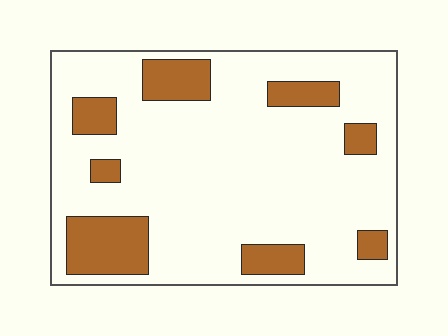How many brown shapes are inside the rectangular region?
8.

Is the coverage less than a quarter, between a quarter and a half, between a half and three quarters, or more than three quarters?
Less than a quarter.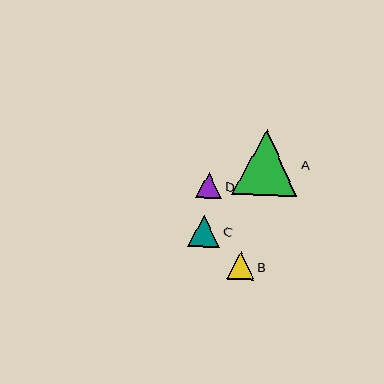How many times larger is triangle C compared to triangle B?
Triangle C is approximately 1.1 times the size of triangle B.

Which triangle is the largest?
Triangle A is the largest with a size of approximately 65 pixels.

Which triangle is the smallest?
Triangle D is the smallest with a size of approximately 26 pixels.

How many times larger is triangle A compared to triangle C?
Triangle A is approximately 2.0 times the size of triangle C.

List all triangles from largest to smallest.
From largest to smallest: A, C, B, D.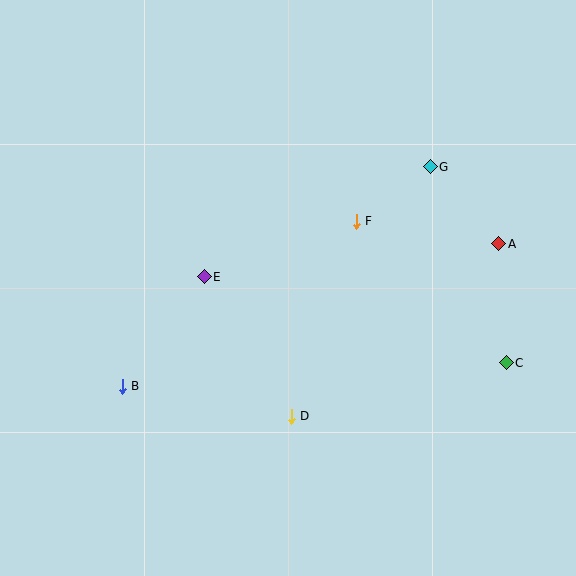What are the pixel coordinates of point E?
Point E is at (204, 277).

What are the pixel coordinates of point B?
Point B is at (122, 386).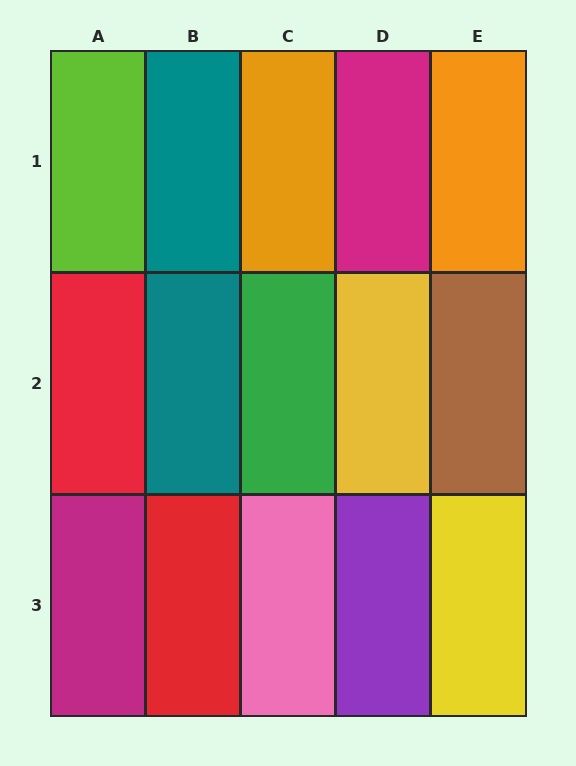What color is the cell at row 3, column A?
Magenta.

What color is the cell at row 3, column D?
Purple.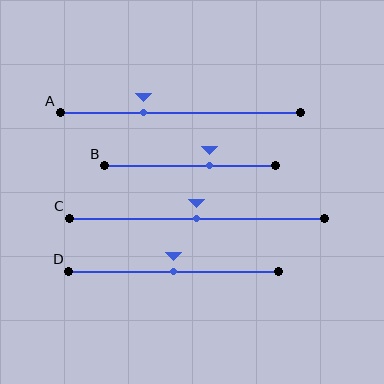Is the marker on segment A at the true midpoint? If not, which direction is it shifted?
No, the marker on segment A is shifted to the left by about 15% of the segment length.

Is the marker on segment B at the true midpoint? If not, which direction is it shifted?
No, the marker on segment B is shifted to the right by about 11% of the segment length.